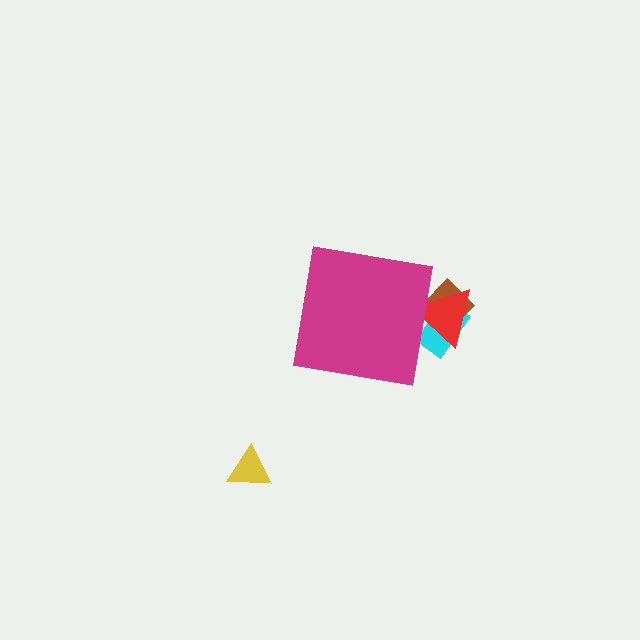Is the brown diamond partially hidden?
Yes, the brown diamond is partially hidden behind the magenta square.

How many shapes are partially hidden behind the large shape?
3 shapes are partially hidden.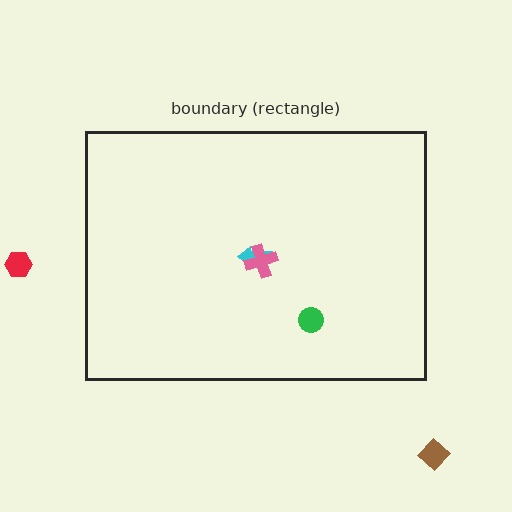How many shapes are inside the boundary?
3 inside, 2 outside.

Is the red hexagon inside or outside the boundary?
Outside.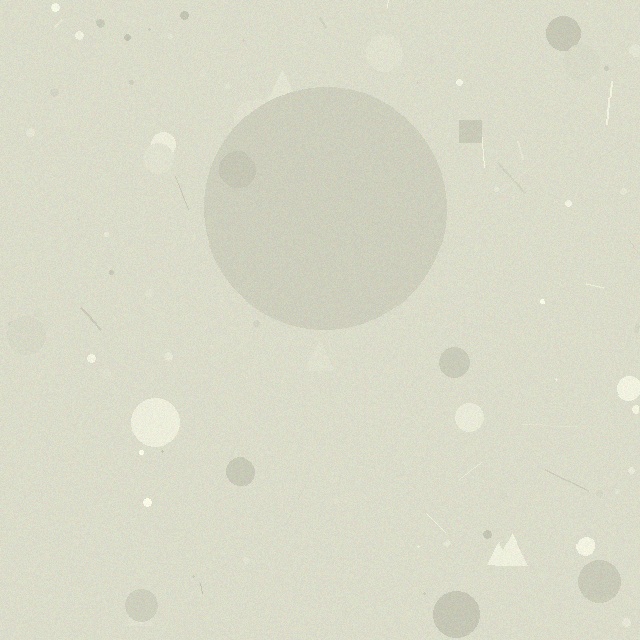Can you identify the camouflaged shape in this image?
The camouflaged shape is a circle.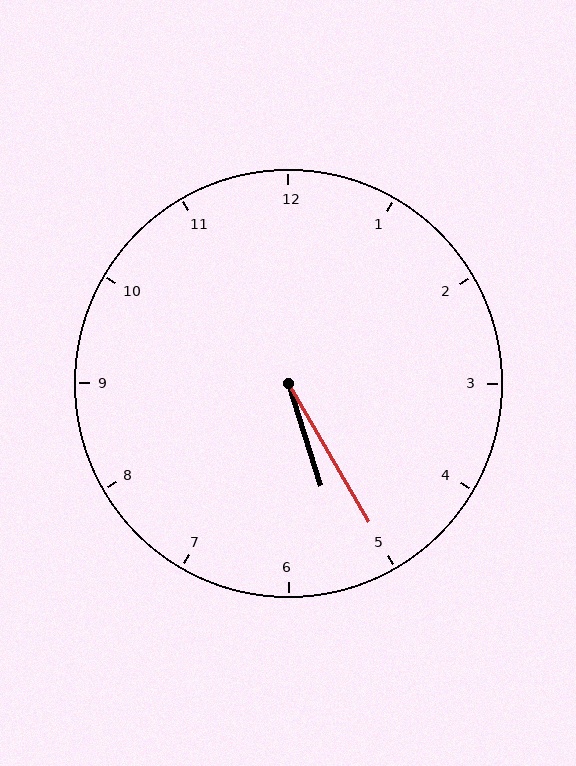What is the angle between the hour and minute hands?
Approximately 12 degrees.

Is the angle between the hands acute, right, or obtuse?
It is acute.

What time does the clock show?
5:25.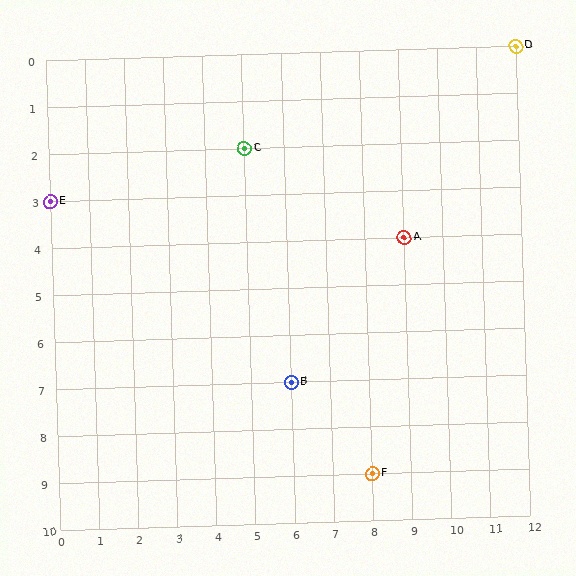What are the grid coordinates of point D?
Point D is at grid coordinates (12, 0).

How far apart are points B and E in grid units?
Points B and E are 6 columns and 4 rows apart (about 7.2 grid units diagonally).